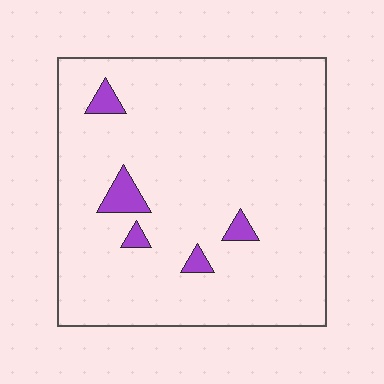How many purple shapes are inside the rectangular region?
5.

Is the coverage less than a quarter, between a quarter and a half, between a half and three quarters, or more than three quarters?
Less than a quarter.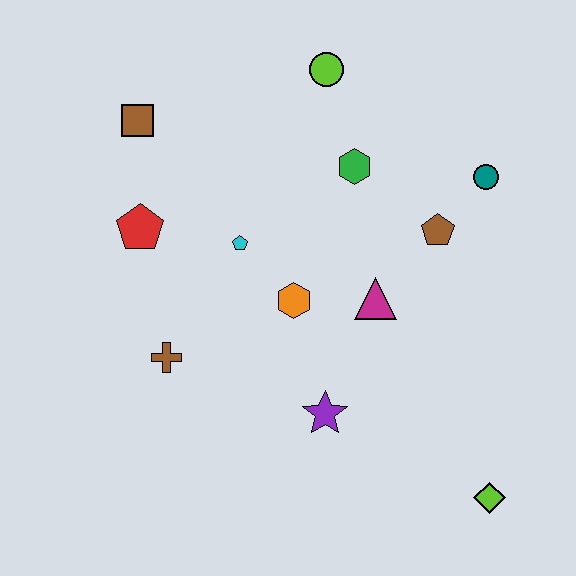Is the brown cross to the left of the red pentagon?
No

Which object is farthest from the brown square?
The lime diamond is farthest from the brown square.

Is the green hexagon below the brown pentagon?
No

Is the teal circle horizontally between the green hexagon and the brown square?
No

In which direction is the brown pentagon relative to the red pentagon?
The brown pentagon is to the right of the red pentagon.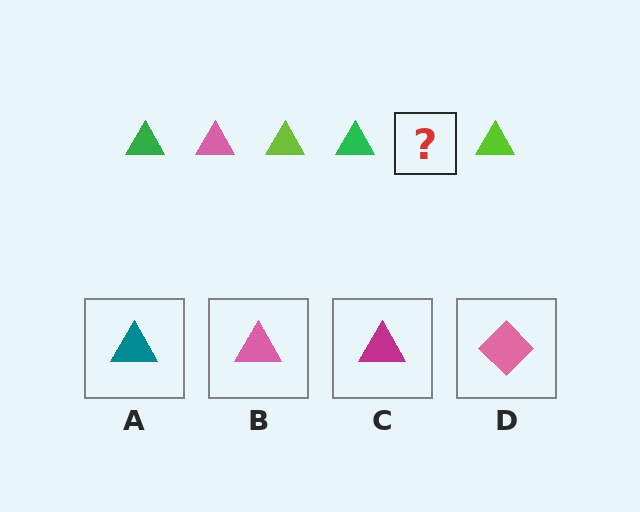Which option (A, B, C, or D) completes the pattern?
B.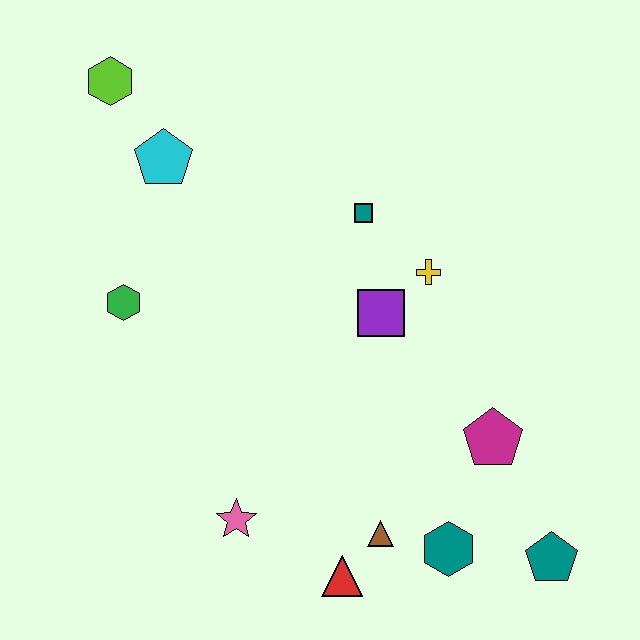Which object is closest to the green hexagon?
The cyan pentagon is closest to the green hexagon.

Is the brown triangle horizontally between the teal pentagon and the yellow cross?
No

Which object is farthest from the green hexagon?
The teal pentagon is farthest from the green hexagon.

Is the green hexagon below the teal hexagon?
No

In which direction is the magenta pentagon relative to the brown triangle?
The magenta pentagon is to the right of the brown triangle.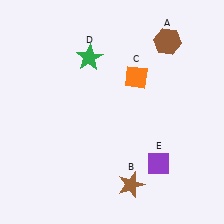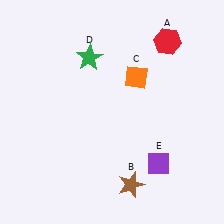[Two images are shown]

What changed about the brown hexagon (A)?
In Image 1, A is brown. In Image 2, it changed to red.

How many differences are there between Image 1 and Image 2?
There is 1 difference between the two images.